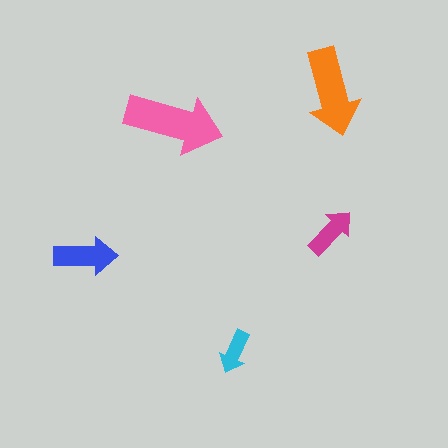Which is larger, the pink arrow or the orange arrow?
The pink one.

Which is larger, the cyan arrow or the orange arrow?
The orange one.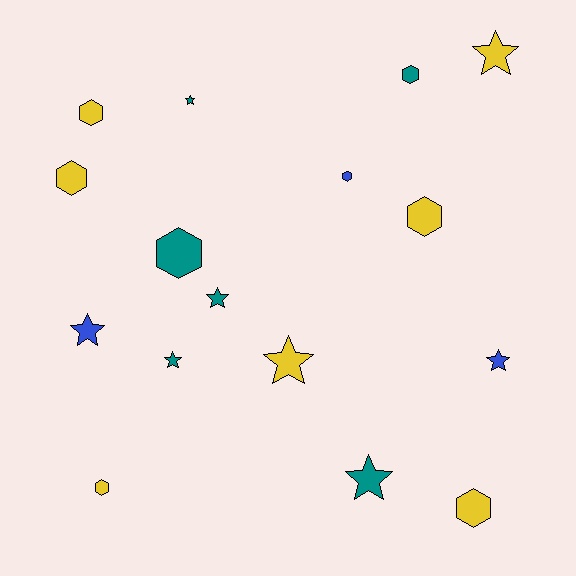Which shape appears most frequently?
Star, with 8 objects.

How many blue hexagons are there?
There is 1 blue hexagon.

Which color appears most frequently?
Yellow, with 7 objects.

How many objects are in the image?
There are 16 objects.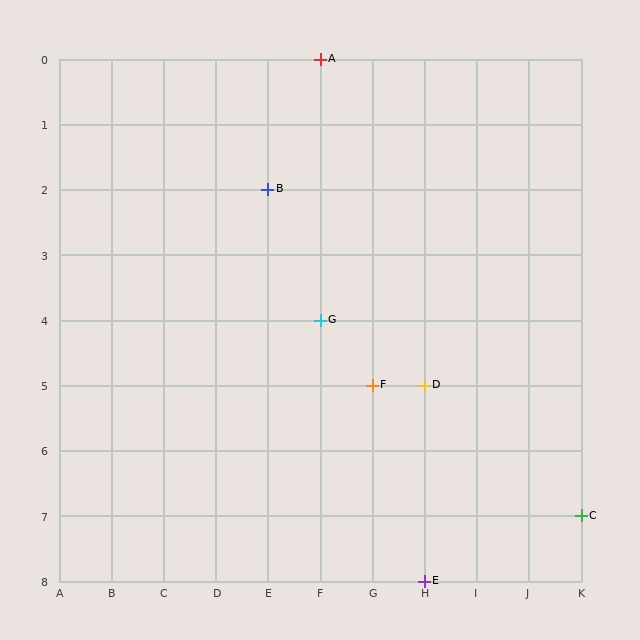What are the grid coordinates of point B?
Point B is at grid coordinates (E, 2).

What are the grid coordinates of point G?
Point G is at grid coordinates (F, 4).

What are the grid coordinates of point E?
Point E is at grid coordinates (H, 8).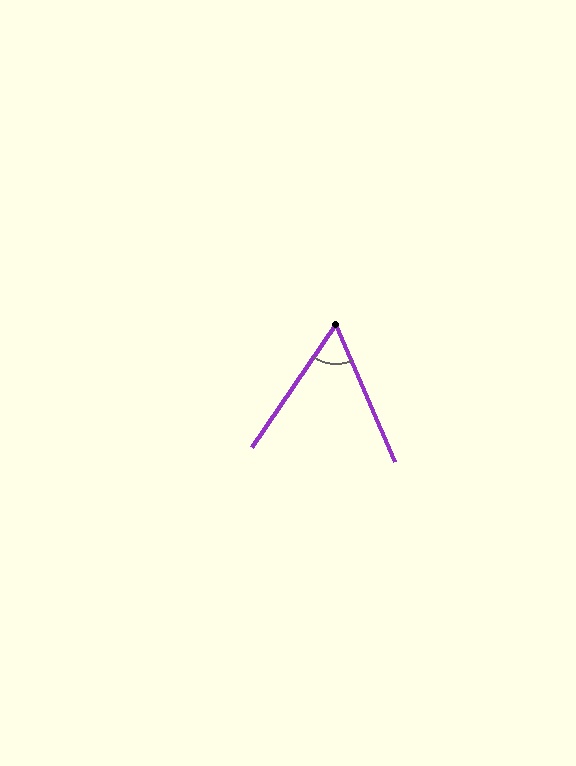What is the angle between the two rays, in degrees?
Approximately 57 degrees.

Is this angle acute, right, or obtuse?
It is acute.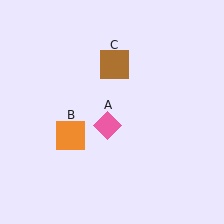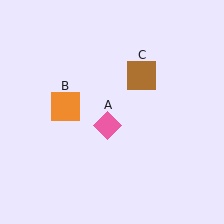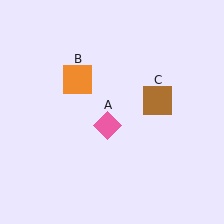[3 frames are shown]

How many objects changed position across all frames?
2 objects changed position: orange square (object B), brown square (object C).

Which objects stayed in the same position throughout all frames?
Pink diamond (object A) remained stationary.